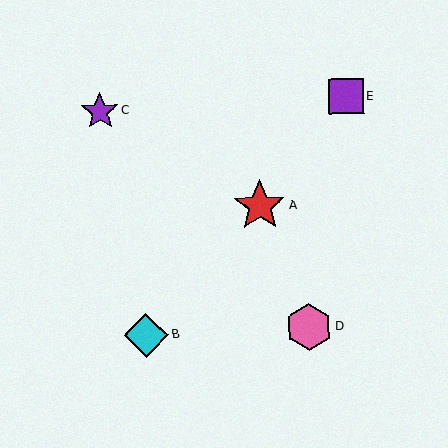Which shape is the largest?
The red star (labeled A) is the largest.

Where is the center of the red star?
The center of the red star is at (260, 206).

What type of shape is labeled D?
Shape D is a pink hexagon.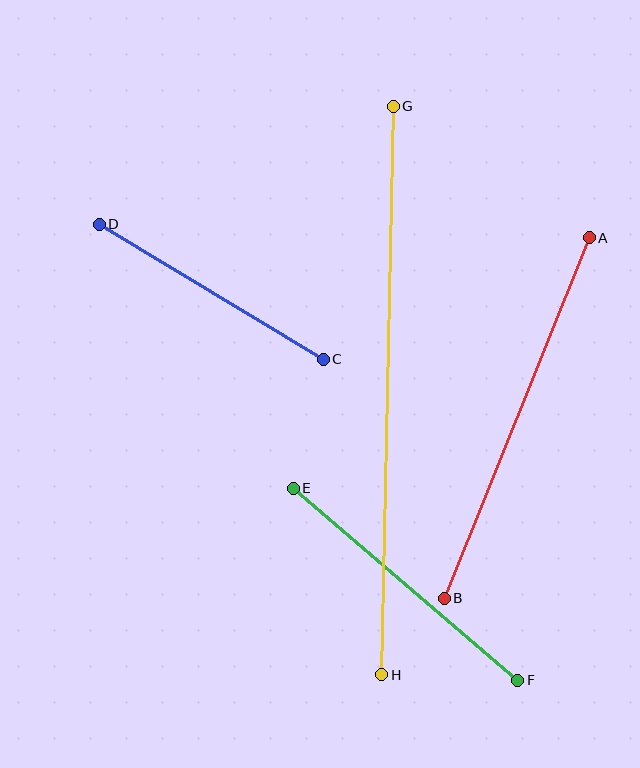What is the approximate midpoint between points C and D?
The midpoint is at approximately (211, 292) pixels.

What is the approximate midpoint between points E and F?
The midpoint is at approximately (406, 584) pixels.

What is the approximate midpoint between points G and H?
The midpoint is at approximately (387, 390) pixels.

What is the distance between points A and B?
The distance is approximately 388 pixels.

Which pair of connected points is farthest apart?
Points G and H are farthest apart.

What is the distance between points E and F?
The distance is approximately 295 pixels.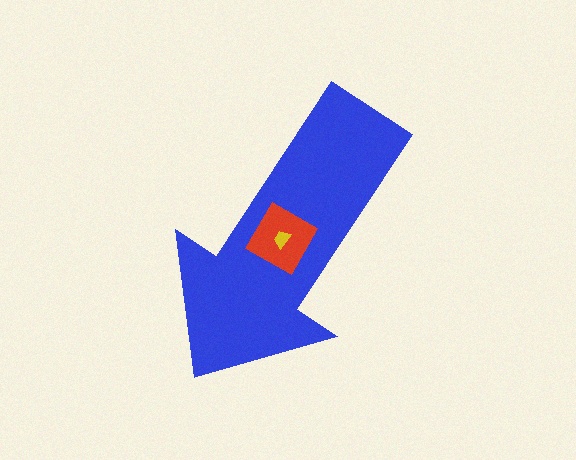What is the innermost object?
The yellow trapezoid.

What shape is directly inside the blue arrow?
The red diamond.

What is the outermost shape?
The blue arrow.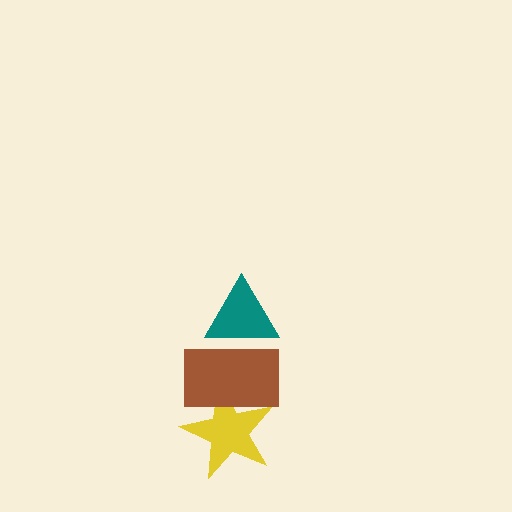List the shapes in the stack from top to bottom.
From top to bottom: the teal triangle, the brown rectangle, the yellow star.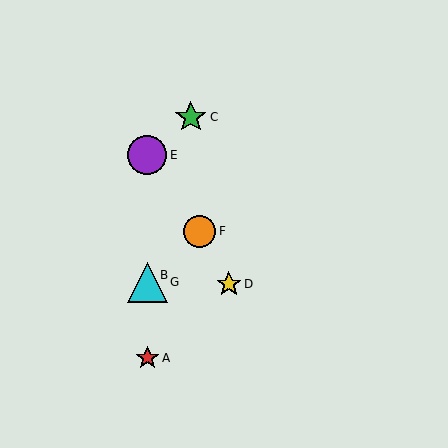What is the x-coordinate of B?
Object B is at x≈147.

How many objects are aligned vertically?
4 objects (A, B, E, G) are aligned vertically.